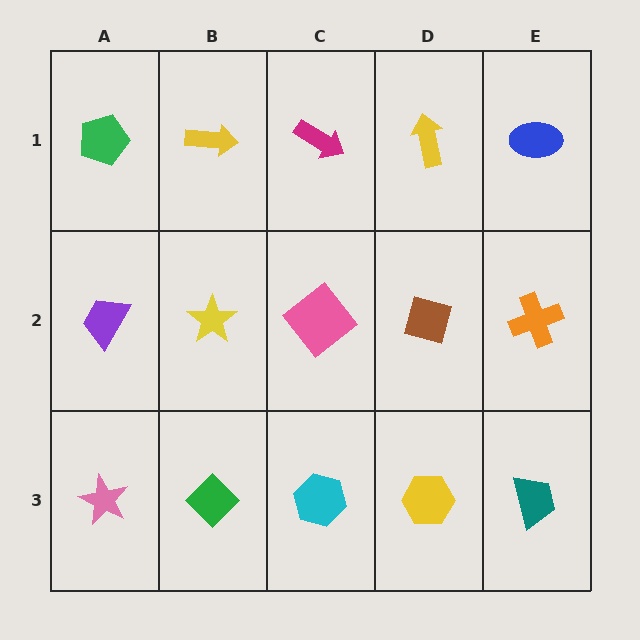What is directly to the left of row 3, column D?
A cyan hexagon.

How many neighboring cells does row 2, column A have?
3.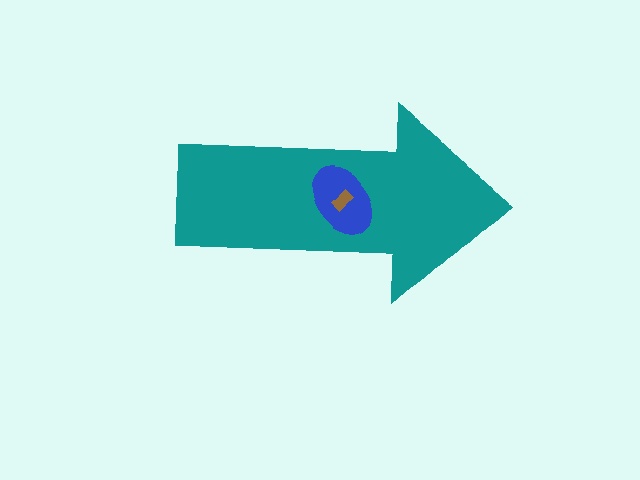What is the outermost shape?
The teal arrow.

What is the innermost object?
The brown rectangle.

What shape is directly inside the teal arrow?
The blue ellipse.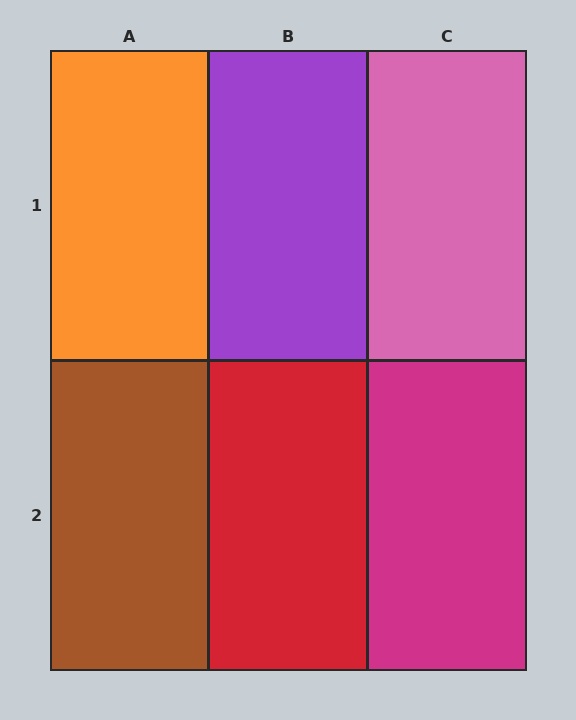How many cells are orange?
1 cell is orange.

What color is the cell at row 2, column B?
Red.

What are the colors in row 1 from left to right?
Orange, purple, pink.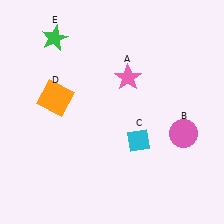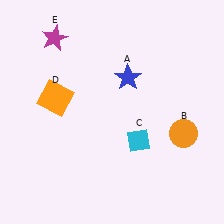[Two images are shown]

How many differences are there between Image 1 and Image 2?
There are 3 differences between the two images.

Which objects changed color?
A changed from pink to blue. B changed from pink to orange. E changed from green to magenta.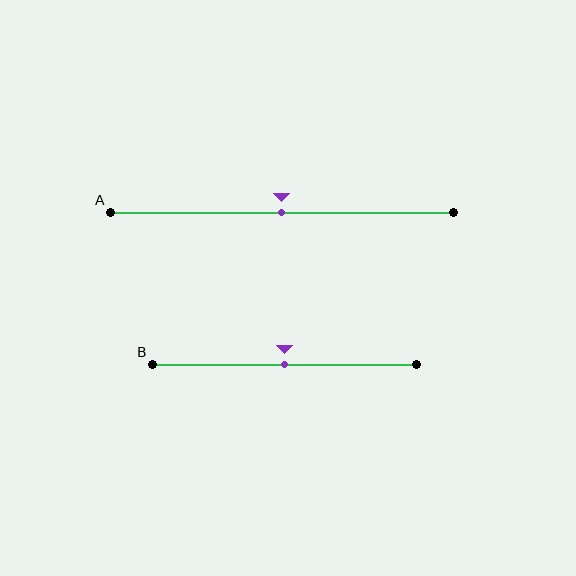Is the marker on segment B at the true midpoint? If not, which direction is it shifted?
Yes, the marker on segment B is at the true midpoint.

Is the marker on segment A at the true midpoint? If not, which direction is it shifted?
Yes, the marker on segment A is at the true midpoint.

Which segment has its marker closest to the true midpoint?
Segment A has its marker closest to the true midpoint.